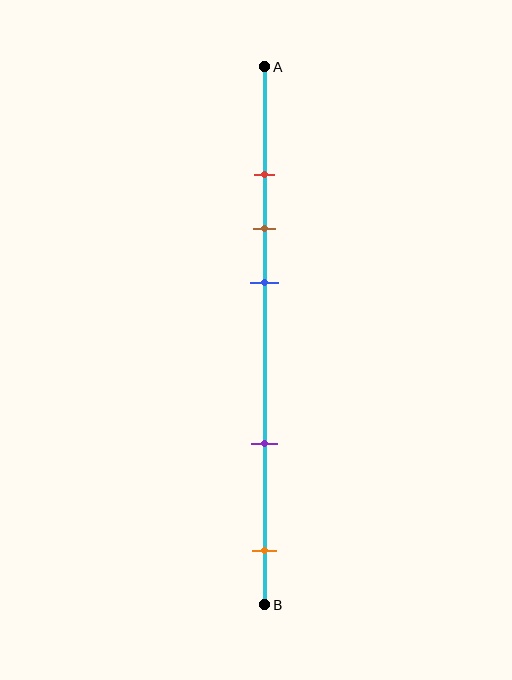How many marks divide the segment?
There are 5 marks dividing the segment.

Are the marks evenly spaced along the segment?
No, the marks are not evenly spaced.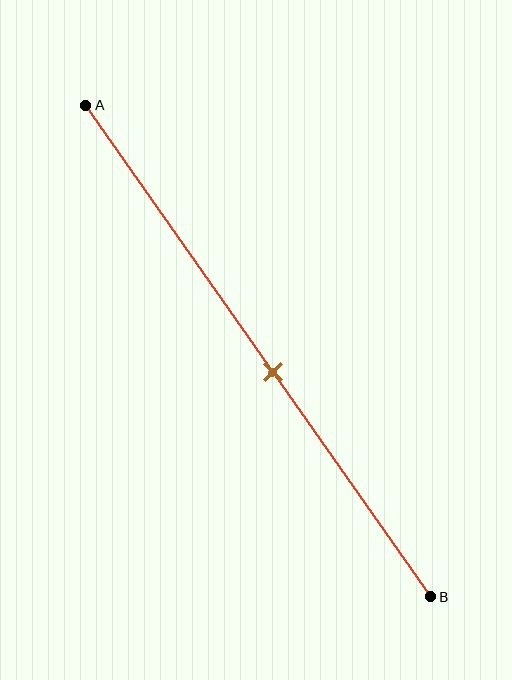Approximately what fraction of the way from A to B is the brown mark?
The brown mark is approximately 55% of the way from A to B.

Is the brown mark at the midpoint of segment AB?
No, the mark is at about 55% from A, not at the 50% midpoint.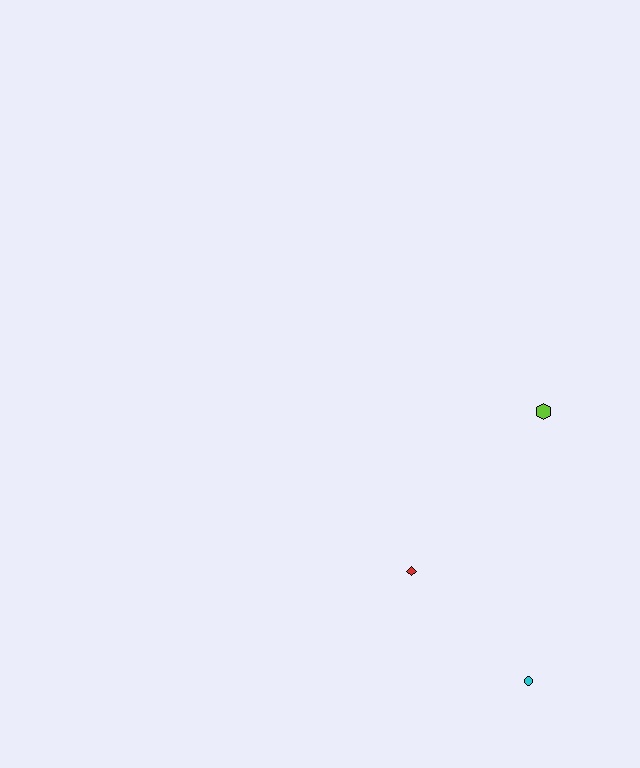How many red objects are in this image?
There is 1 red object.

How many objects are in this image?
There are 3 objects.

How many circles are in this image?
There is 1 circle.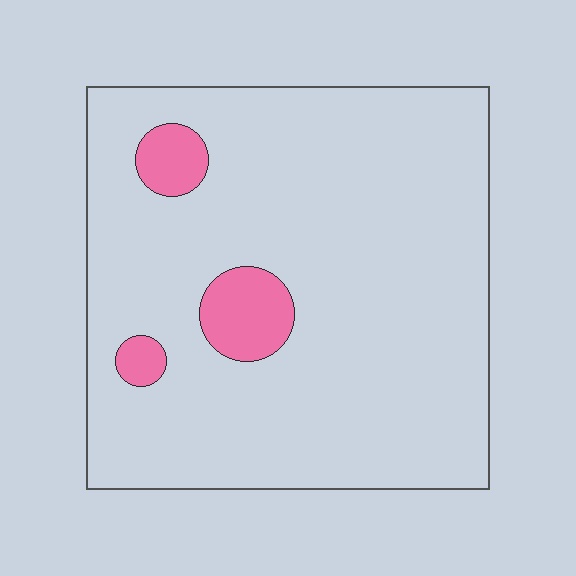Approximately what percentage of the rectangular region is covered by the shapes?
Approximately 10%.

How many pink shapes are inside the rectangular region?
3.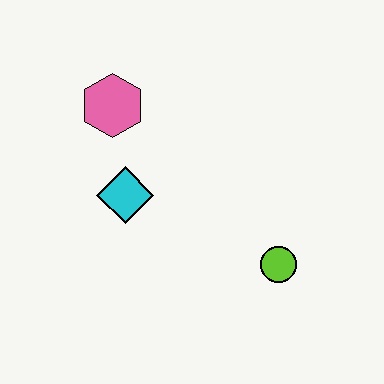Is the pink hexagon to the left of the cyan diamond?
Yes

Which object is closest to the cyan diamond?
The pink hexagon is closest to the cyan diamond.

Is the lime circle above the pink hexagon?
No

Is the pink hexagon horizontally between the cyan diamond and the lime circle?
No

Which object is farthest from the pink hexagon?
The lime circle is farthest from the pink hexagon.